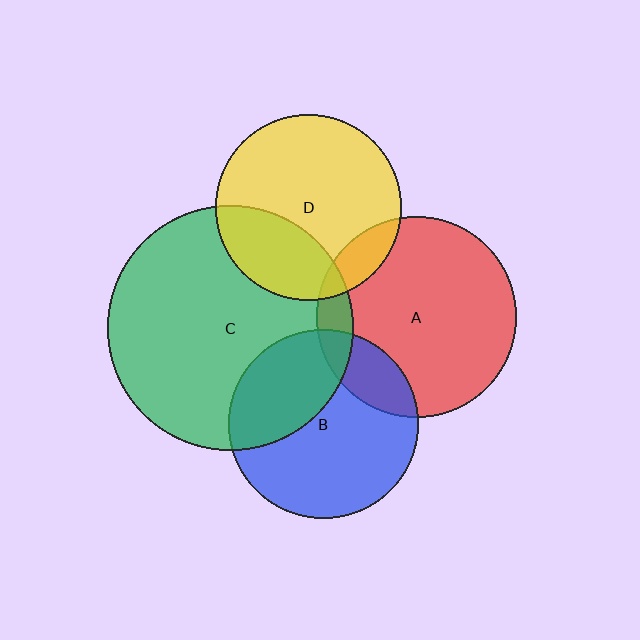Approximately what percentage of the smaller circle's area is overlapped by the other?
Approximately 10%.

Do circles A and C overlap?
Yes.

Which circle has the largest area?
Circle C (green).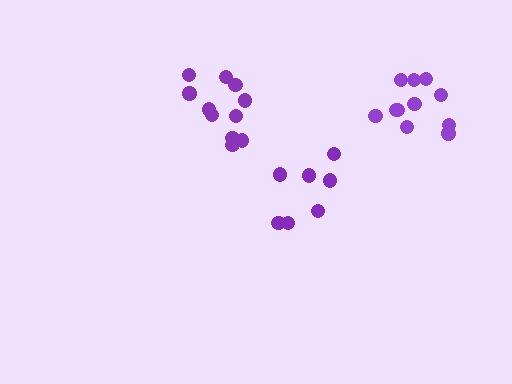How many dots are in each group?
Group 1: 7 dots, Group 2: 11 dots, Group 3: 11 dots (29 total).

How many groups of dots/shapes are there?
There are 3 groups.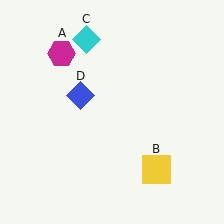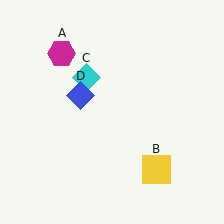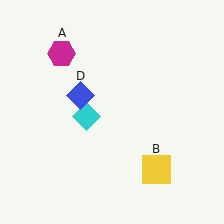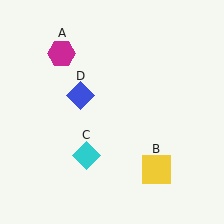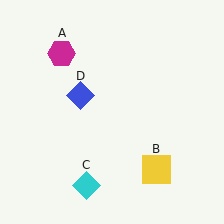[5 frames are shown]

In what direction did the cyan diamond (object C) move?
The cyan diamond (object C) moved down.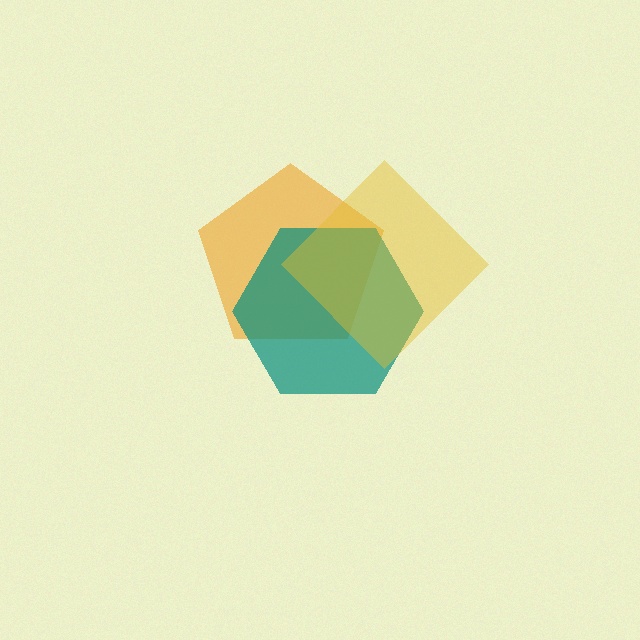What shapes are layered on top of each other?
The layered shapes are: an orange pentagon, a teal hexagon, a yellow diamond.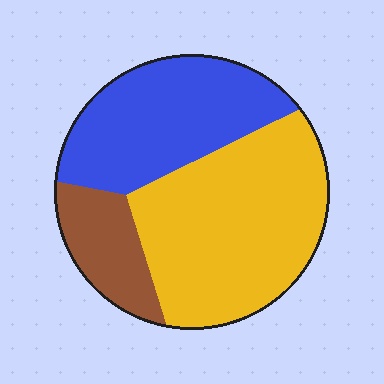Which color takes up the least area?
Brown, at roughly 15%.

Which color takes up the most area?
Yellow, at roughly 50%.